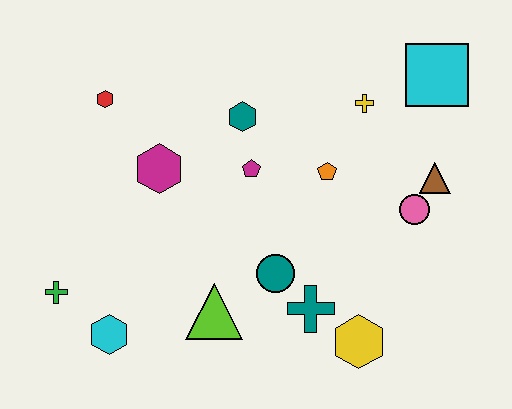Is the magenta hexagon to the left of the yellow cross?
Yes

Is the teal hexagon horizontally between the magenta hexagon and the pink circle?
Yes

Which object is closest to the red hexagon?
The magenta hexagon is closest to the red hexagon.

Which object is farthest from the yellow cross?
The green cross is farthest from the yellow cross.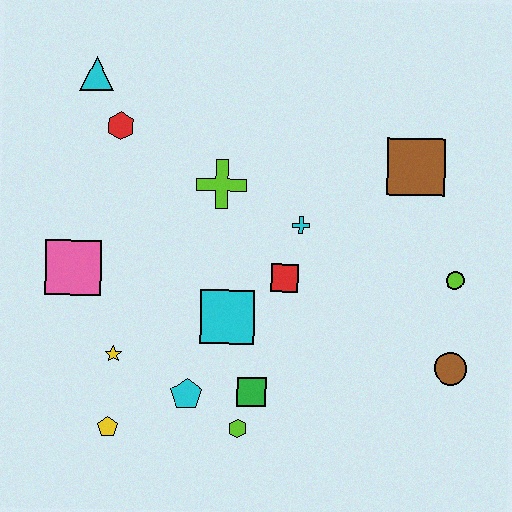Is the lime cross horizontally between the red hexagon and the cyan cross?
Yes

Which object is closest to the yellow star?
The yellow pentagon is closest to the yellow star.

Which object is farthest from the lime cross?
The brown circle is farthest from the lime cross.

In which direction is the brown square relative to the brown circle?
The brown square is above the brown circle.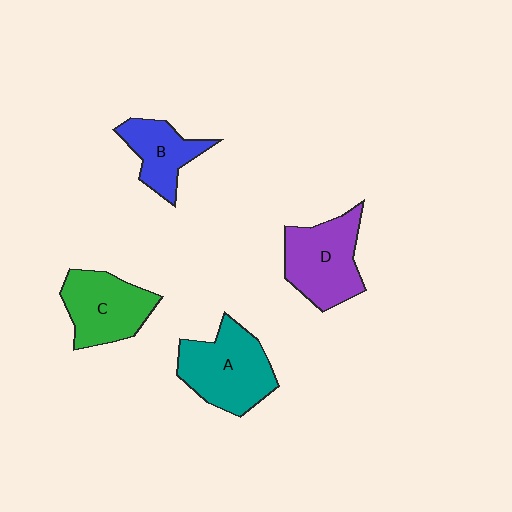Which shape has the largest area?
Shape A (teal).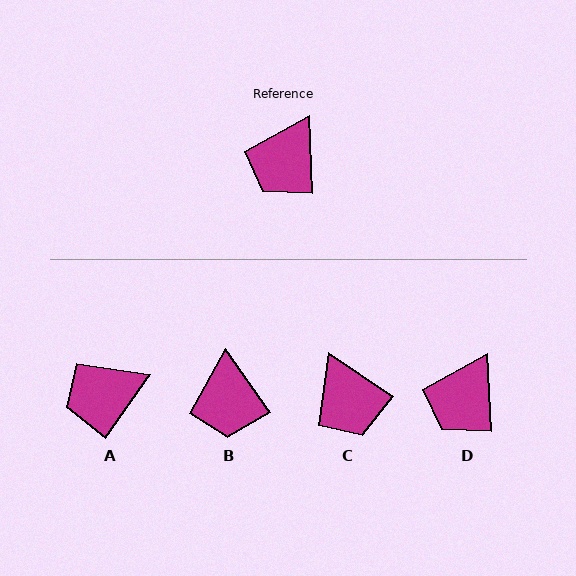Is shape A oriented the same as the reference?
No, it is off by about 37 degrees.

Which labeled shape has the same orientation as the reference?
D.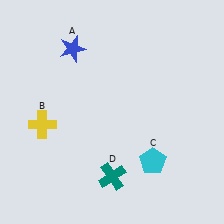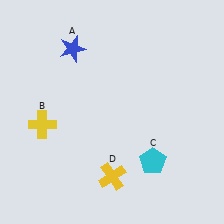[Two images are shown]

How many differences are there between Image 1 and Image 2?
There is 1 difference between the two images.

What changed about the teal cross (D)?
In Image 1, D is teal. In Image 2, it changed to yellow.